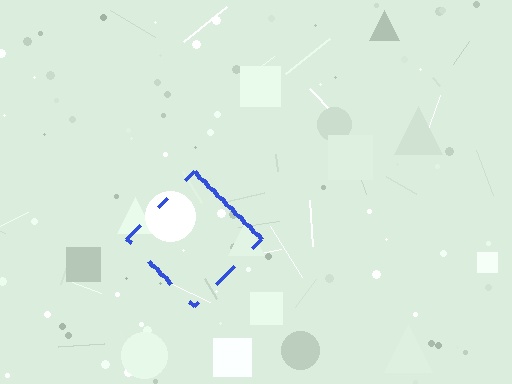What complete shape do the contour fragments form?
The contour fragments form a diamond.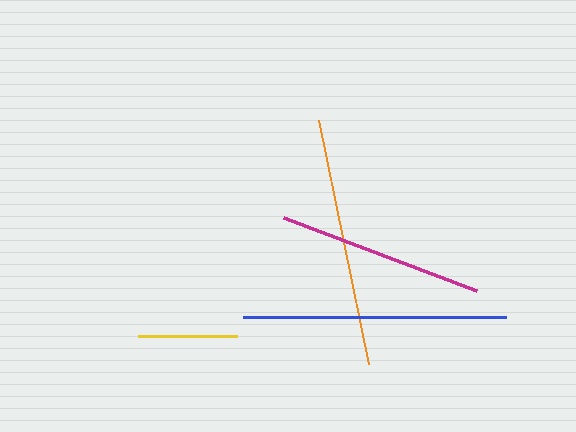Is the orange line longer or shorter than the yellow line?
The orange line is longer than the yellow line.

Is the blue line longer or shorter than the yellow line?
The blue line is longer than the yellow line.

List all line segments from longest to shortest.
From longest to shortest: blue, orange, magenta, yellow.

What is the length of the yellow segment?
The yellow segment is approximately 99 pixels long.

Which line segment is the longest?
The blue line is the longest at approximately 263 pixels.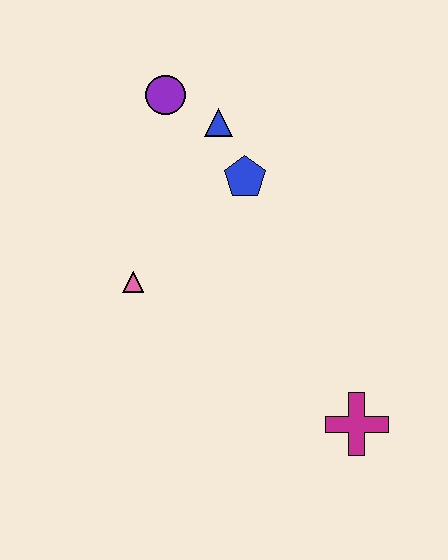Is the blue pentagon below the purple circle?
Yes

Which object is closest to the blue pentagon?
The blue triangle is closest to the blue pentagon.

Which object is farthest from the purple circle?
The magenta cross is farthest from the purple circle.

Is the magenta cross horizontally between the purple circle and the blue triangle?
No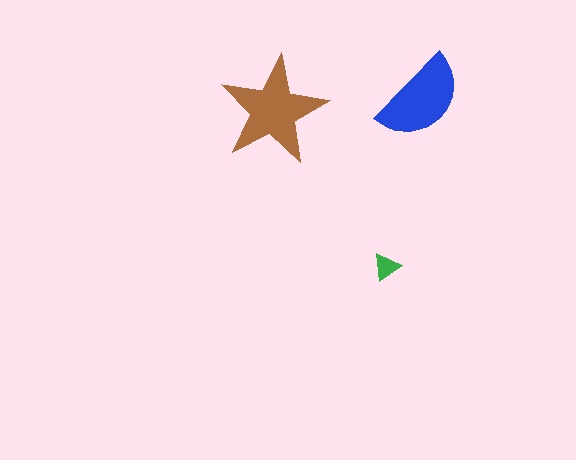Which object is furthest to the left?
The brown star is leftmost.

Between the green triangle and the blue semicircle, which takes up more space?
The blue semicircle.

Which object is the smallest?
The green triangle.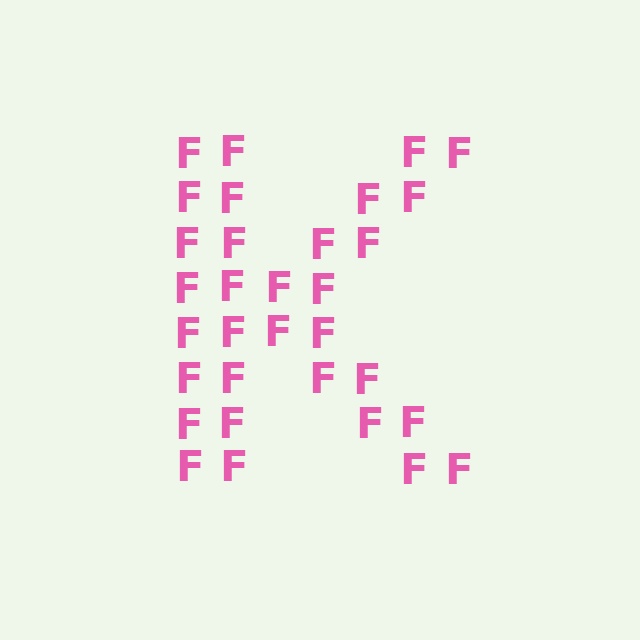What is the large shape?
The large shape is the letter K.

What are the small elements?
The small elements are letter F's.